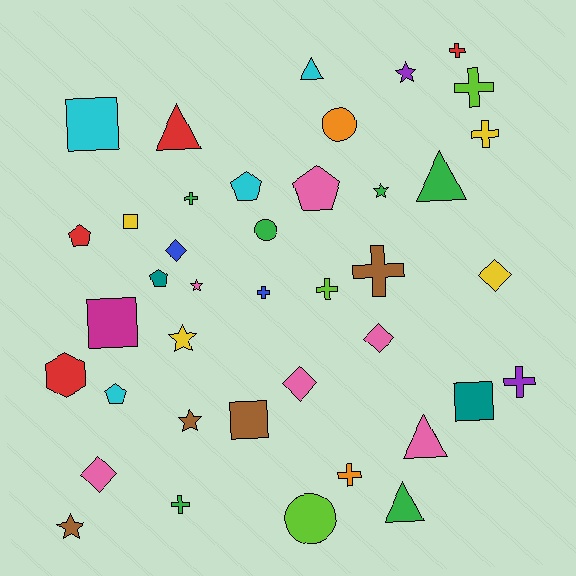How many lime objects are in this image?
There are 3 lime objects.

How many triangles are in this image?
There are 5 triangles.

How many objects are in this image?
There are 40 objects.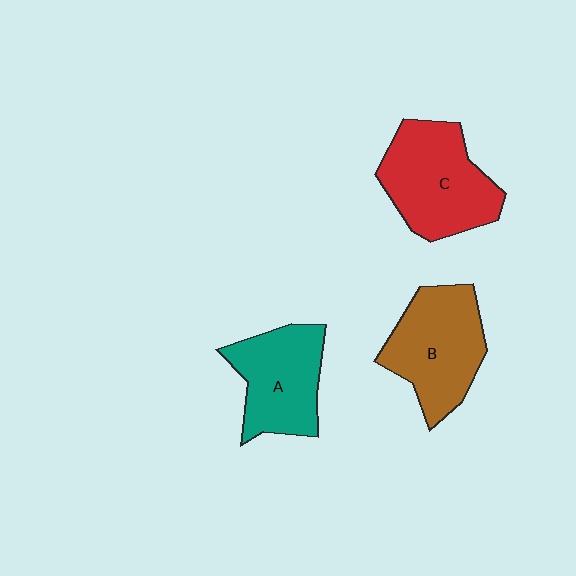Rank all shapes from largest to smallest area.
From largest to smallest: C (red), B (brown), A (teal).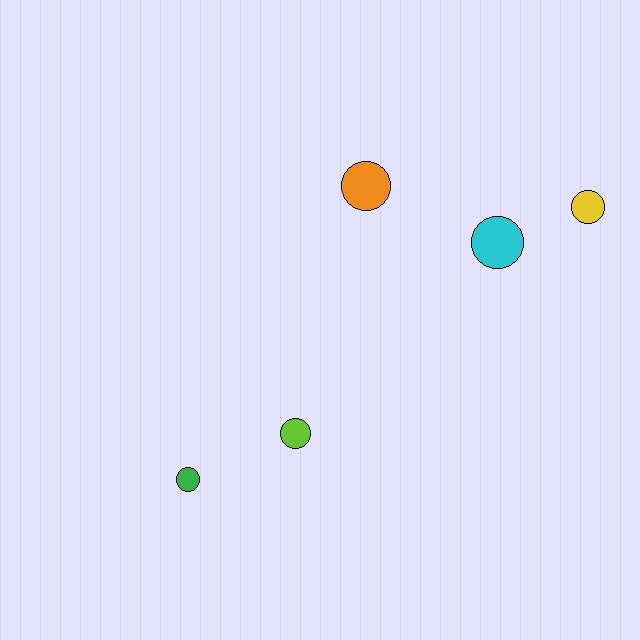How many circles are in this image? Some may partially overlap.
There are 5 circles.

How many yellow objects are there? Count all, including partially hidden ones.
There is 1 yellow object.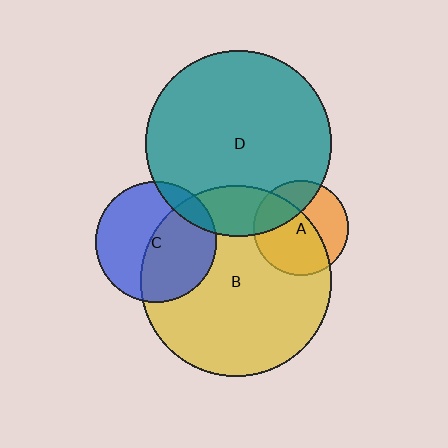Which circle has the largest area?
Circle B (yellow).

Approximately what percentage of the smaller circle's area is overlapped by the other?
Approximately 60%.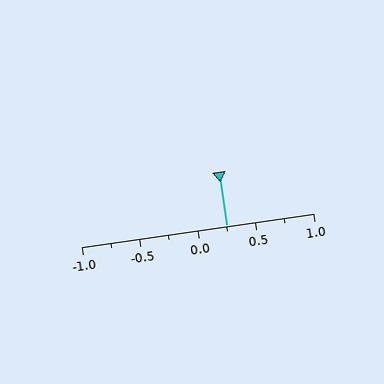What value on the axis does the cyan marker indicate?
The marker indicates approximately 0.25.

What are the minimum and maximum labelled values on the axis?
The axis runs from -1.0 to 1.0.